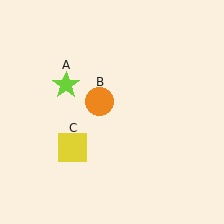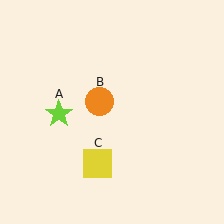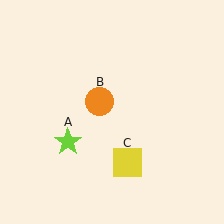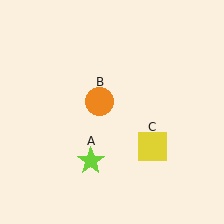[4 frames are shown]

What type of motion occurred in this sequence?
The lime star (object A), yellow square (object C) rotated counterclockwise around the center of the scene.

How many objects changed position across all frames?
2 objects changed position: lime star (object A), yellow square (object C).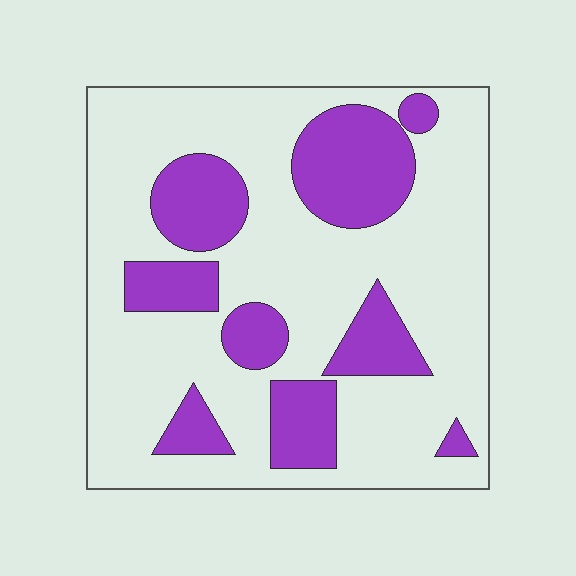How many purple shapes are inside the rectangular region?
9.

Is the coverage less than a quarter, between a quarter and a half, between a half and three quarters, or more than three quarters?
Between a quarter and a half.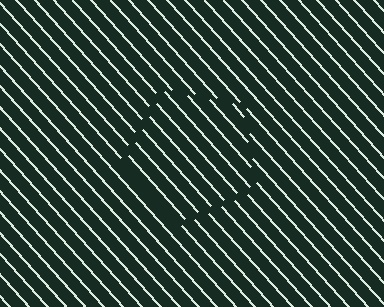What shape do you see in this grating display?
An illusory pentagon. The interior of the shape contains the same grating, shifted by half a period — the contour is defined by the phase discontinuity where line-ends from the inner and outer gratings abut.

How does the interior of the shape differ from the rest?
The interior of the shape contains the same grating, shifted by half a period — the contour is defined by the phase discontinuity where line-ends from the inner and outer gratings abut.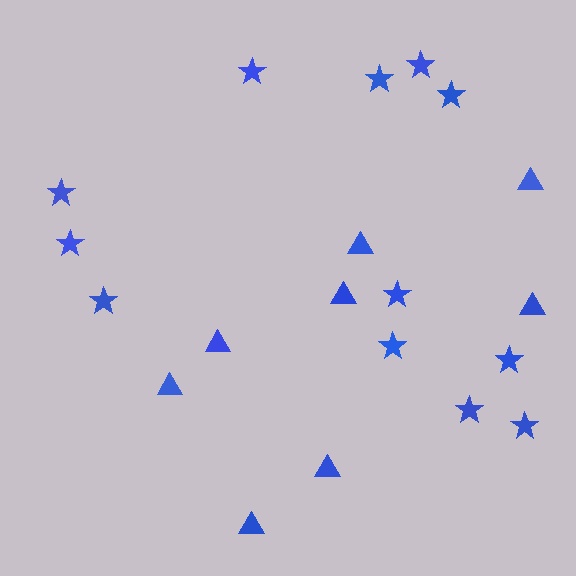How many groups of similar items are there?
There are 2 groups: one group of triangles (8) and one group of stars (12).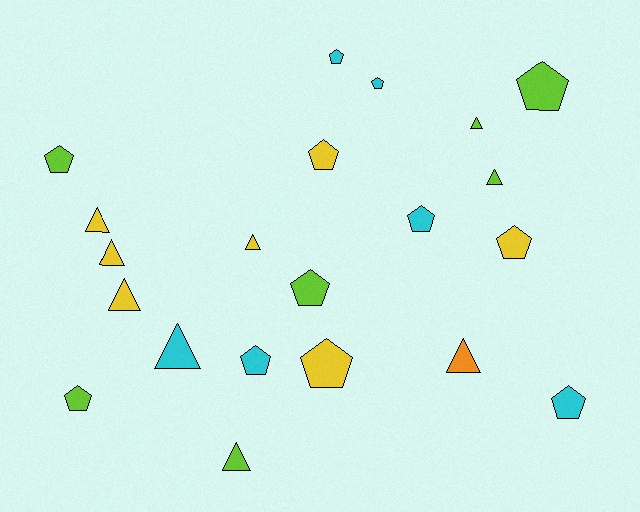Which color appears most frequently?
Yellow, with 7 objects.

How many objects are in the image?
There are 21 objects.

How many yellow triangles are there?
There are 4 yellow triangles.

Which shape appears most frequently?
Pentagon, with 12 objects.